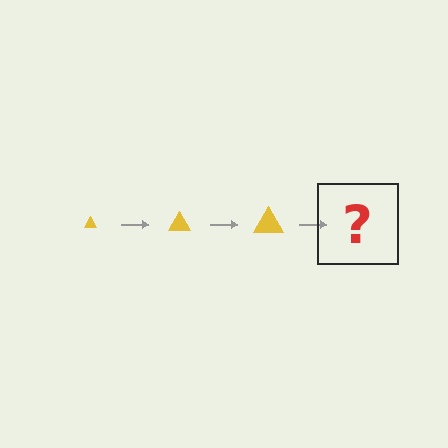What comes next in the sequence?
The next element should be a yellow triangle, larger than the previous one.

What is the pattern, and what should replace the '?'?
The pattern is that the triangle gets progressively larger each step. The '?' should be a yellow triangle, larger than the previous one.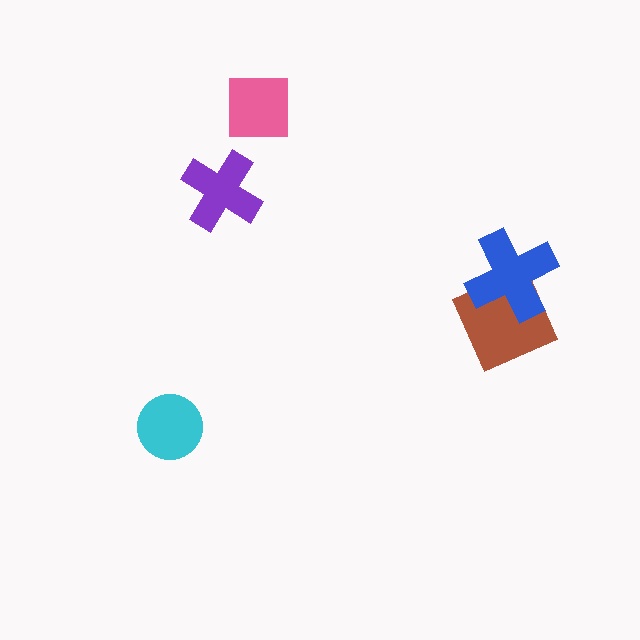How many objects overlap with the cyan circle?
0 objects overlap with the cyan circle.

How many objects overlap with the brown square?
1 object overlaps with the brown square.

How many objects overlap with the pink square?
0 objects overlap with the pink square.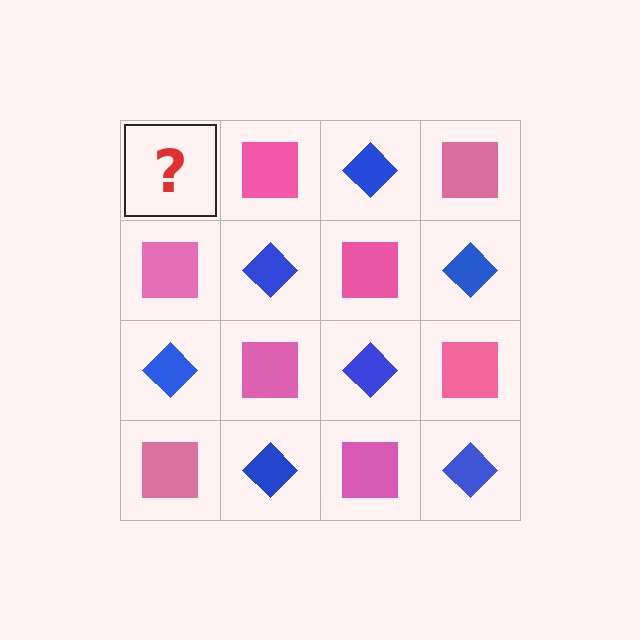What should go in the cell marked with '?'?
The missing cell should contain a blue diamond.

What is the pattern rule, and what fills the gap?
The rule is that it alternates blue diamond and pink square in a checkerboard pattern. The gap should be filled with a blue diamond.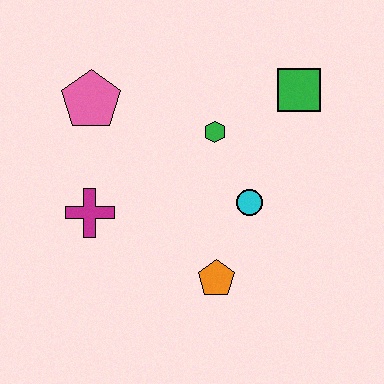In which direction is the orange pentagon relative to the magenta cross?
The orange pentagon is to the right of the magenta cross.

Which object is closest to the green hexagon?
The cyan circle is closest to the green hexagon.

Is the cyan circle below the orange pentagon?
No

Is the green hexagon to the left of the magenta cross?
No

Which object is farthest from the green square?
The magenta cross is farthest from the green square.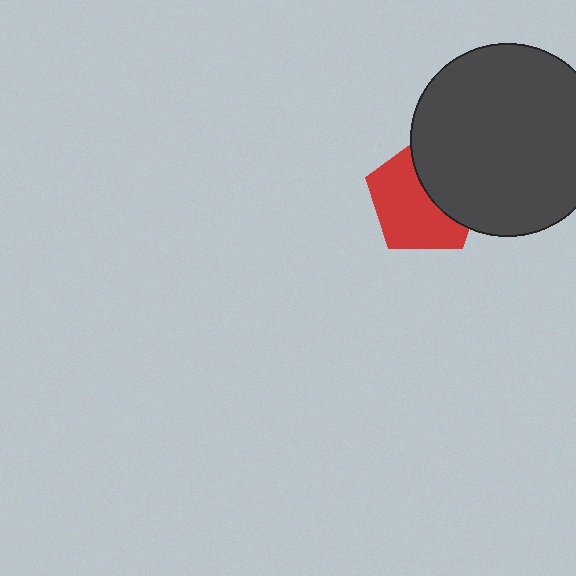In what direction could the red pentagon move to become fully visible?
The red pentagon could move left. That would shift it out from behind the dark gray circle entirely.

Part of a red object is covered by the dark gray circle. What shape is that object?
It is a pentagon.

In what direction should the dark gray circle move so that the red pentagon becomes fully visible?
The dark gray circle should move right. That is the shortest direction to clear the overlap and leave the red pentagon fully visible.